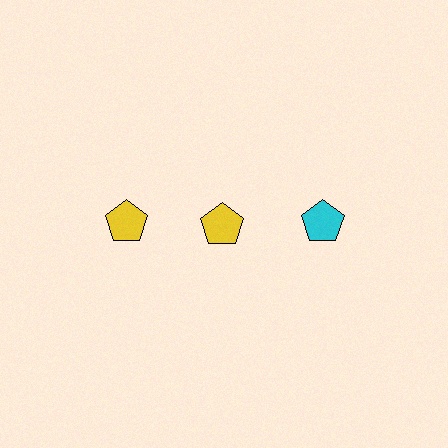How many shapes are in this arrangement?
There are 3 shapes arranged in a grid pattern.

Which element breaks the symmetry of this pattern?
The cyan pentagon in the top row, center column breaks the symmetry. All other shapes are yellow pentagons.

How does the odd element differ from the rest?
It has a different color: cyan instead of yellow.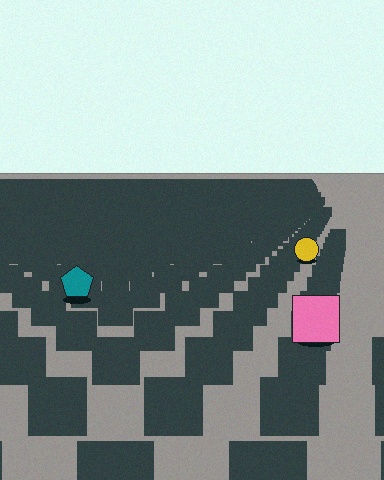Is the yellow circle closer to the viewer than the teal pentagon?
No. The teal pentagon is closer — you can tell from the texture gradient: the ground texture is coarser near it.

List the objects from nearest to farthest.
From nearest to farthest: the pink square, the teal pentagon, the yellow circle.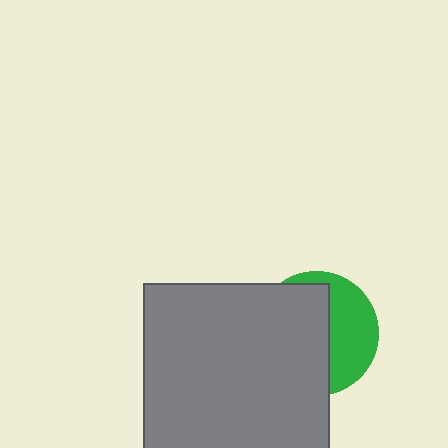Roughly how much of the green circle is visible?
A small part of it is visible (roughly 41%).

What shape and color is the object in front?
The object in front is a gray square.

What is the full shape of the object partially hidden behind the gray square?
The partially hidden object is a green circle.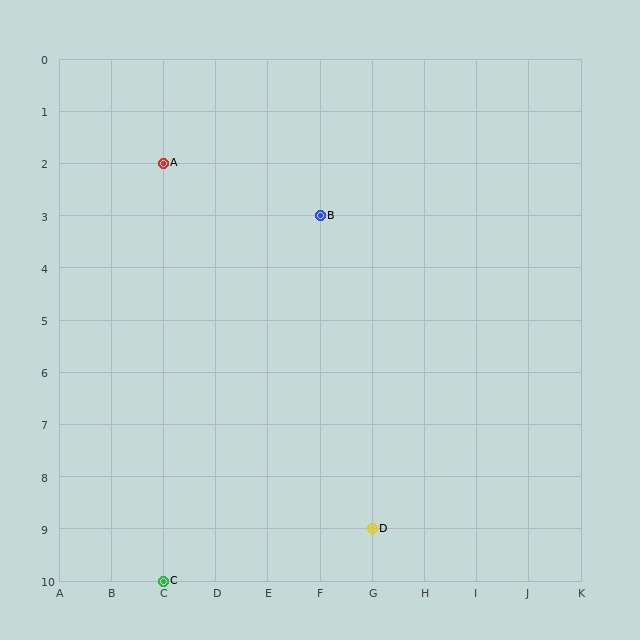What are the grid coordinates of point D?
Point D is at grid coordinates (G, 9).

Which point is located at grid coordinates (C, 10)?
Point C is at (C, 10).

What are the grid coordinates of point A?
Point A is at grid coordinates (C, 2).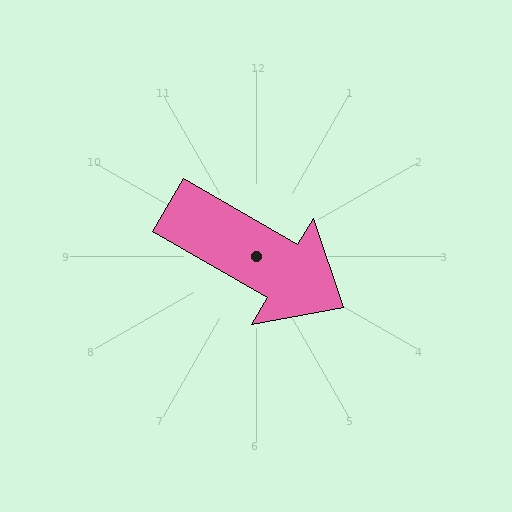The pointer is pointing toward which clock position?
Roughly 4 o'clock.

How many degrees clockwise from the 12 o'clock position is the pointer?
Approximately 120 degrees.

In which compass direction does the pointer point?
Southeast.